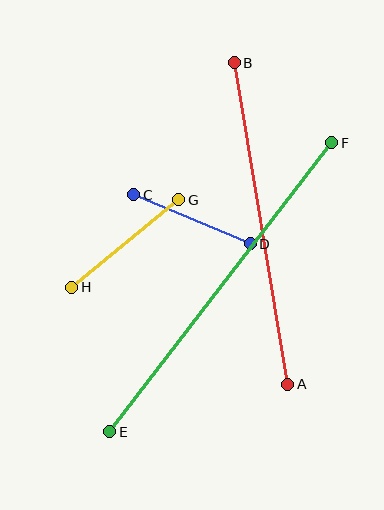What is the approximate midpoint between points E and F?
The midpoint is at approximately (221, 287) pixels.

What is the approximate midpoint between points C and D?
The midpoint is at approximately (192, 219) pixels.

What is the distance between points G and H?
The distance is approximately 138 pixels.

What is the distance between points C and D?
The distance is approximately 127 pixels.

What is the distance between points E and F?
The distance is approximately 364 pixels.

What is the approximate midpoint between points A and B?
The midpoint is at approximately (261, 224) pixels.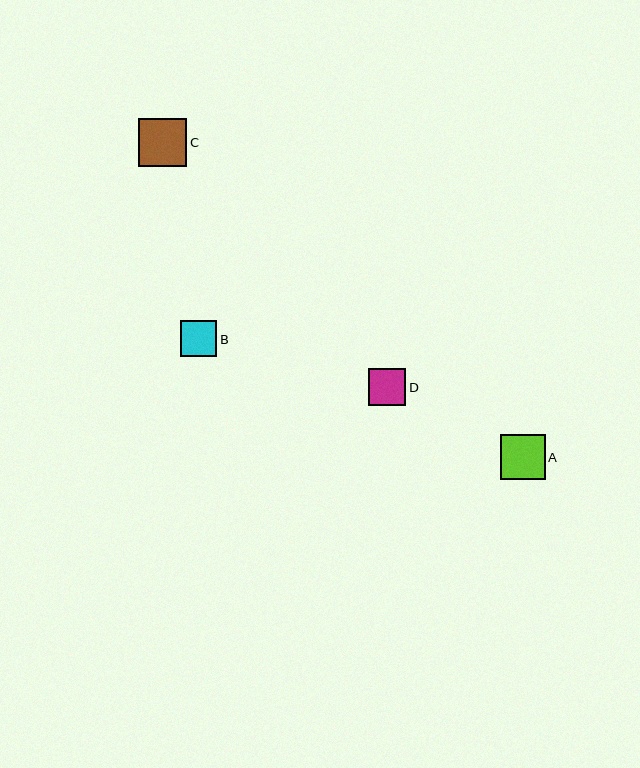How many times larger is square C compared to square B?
Square C is approximately 1.3 times the size of square B.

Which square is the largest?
Square C is the largest with a size of approximately 48 pixels.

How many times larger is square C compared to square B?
Square C is approximately 1.3 times the size of square B.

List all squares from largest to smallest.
From largest to smallest: C, A, D, B.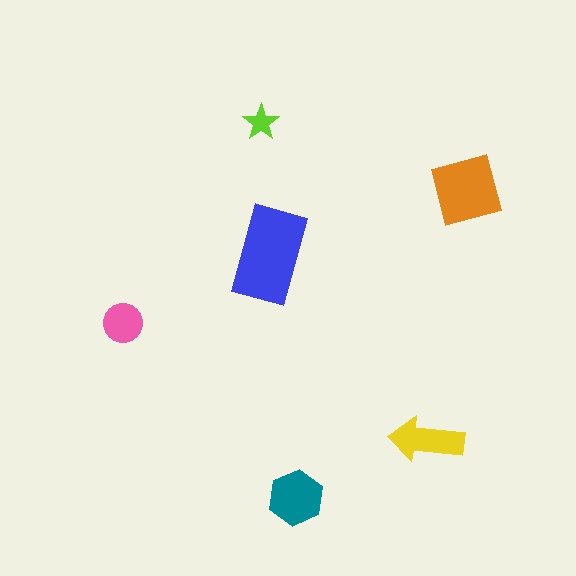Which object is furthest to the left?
The pink circle is leftmost.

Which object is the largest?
The blue rectangle.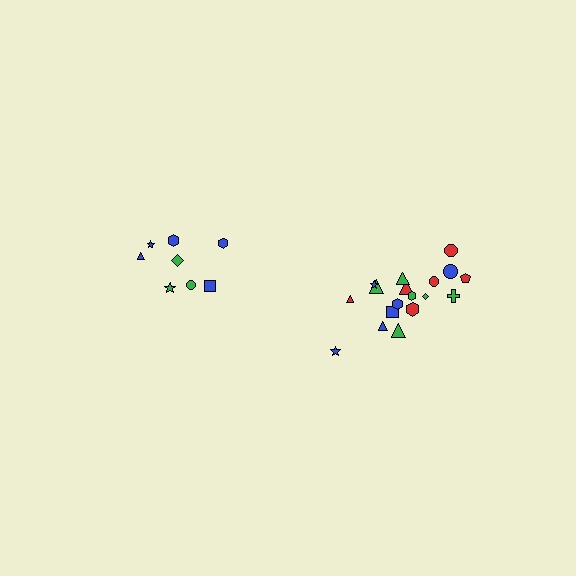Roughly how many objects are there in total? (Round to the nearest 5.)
Roughly 25 objects in total.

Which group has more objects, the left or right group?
The right group.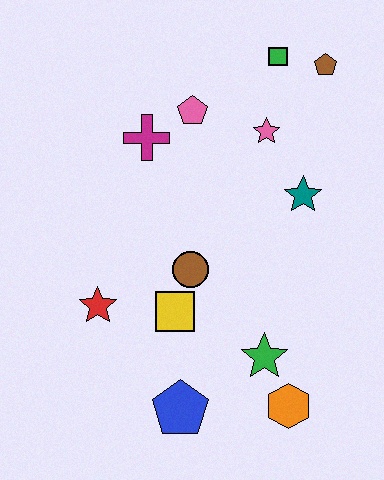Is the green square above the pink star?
Yes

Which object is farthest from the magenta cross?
The orange hexagon is farthest from the magenta cross.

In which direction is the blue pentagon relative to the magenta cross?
The blue pentagon is below the magenta cross.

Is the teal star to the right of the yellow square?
Yes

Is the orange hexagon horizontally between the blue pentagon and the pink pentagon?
No